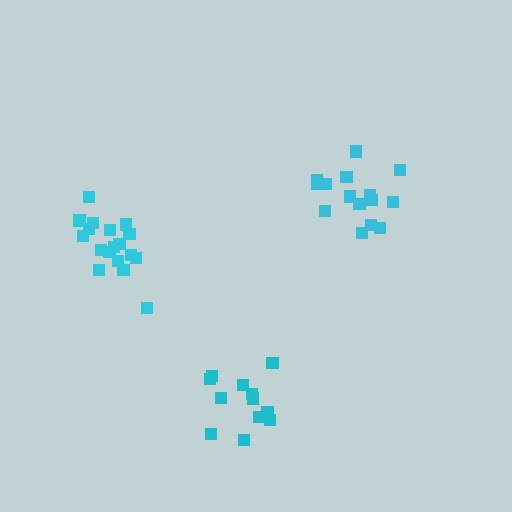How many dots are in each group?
Group 1: 12 dots, Group 2: 18 dots, Group 3: 15 dots (45 total).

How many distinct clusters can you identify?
There are 3 distinct clusters.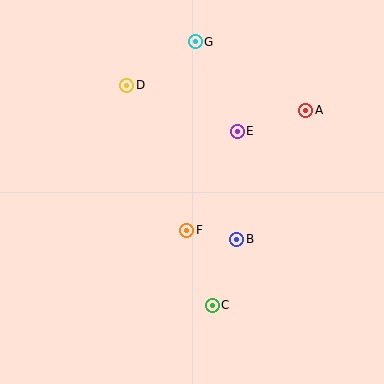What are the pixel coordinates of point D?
Point D is at (127, 85).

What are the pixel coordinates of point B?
Point B is at (237, 239).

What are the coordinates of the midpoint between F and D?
The midpoint between F and D is at (157, 158).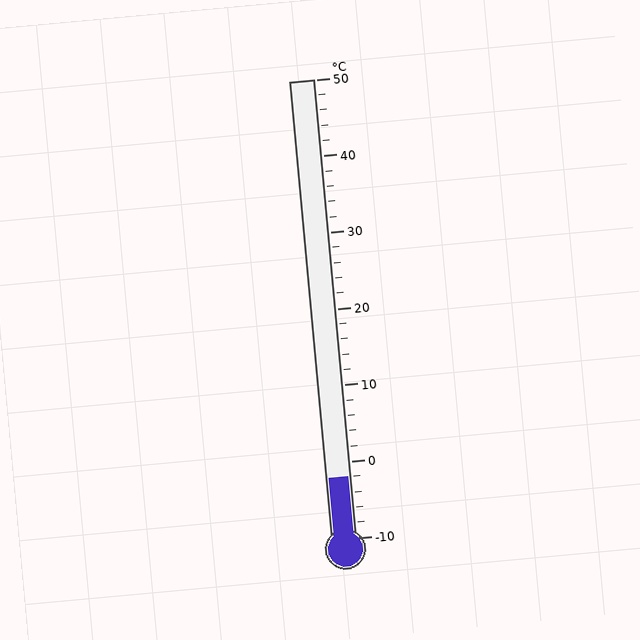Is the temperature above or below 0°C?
The temperature is below 0°C.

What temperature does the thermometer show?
The thermometer shows approximately -2°C.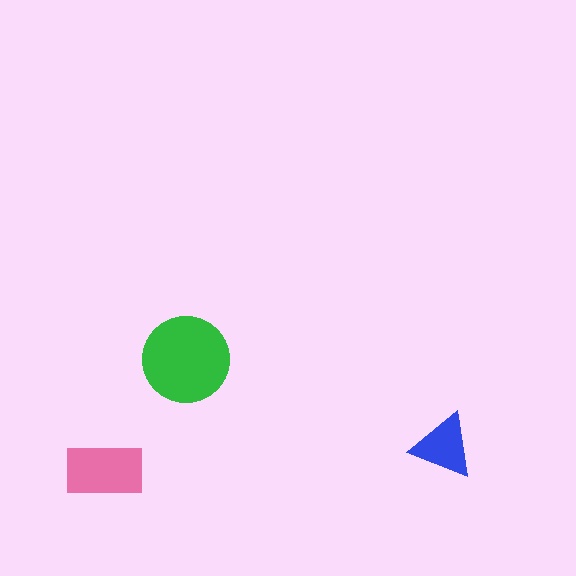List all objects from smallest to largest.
The blue triangle, the pink rectangle, the green circle.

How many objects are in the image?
There are 3 objects in the image.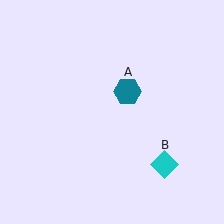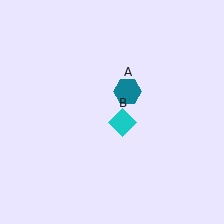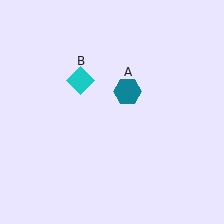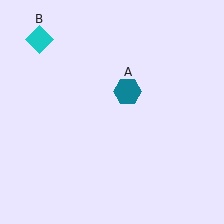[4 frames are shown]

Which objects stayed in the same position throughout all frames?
Teal hexagon (object A) remained stationary.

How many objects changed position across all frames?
1 object changed position: cyan diamond (object B).